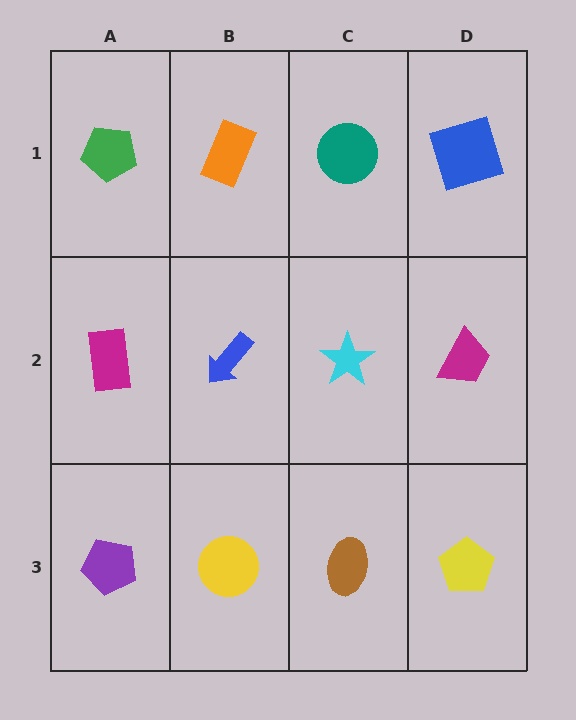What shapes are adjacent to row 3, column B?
A blue arrow (row 2, column B), a purple pentagon (row 3, column A), a brown ellipse (row 3, column C).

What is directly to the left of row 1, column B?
A green pentagon.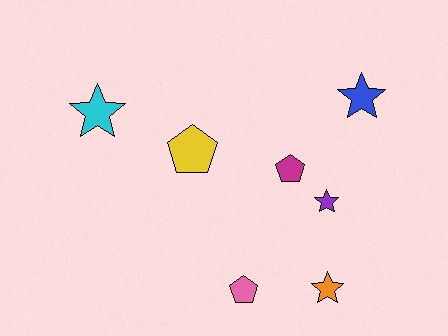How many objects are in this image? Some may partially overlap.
There are 7 objects.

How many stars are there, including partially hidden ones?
There are 4 stars.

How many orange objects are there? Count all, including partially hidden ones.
There is 1 orange object.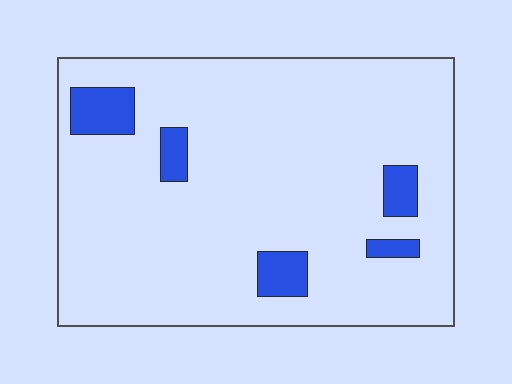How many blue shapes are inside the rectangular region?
5.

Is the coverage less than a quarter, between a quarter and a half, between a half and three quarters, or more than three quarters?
Less than a quarter.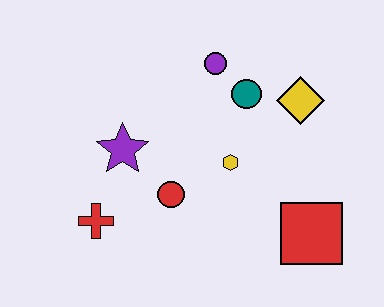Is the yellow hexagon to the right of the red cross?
Yes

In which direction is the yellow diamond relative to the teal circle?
The yellow diamond is to the right of the teal circle.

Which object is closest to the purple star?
The red circle is closest to the purple star.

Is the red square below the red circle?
Yes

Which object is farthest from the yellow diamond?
The red cross is farthest from the yellow diamond.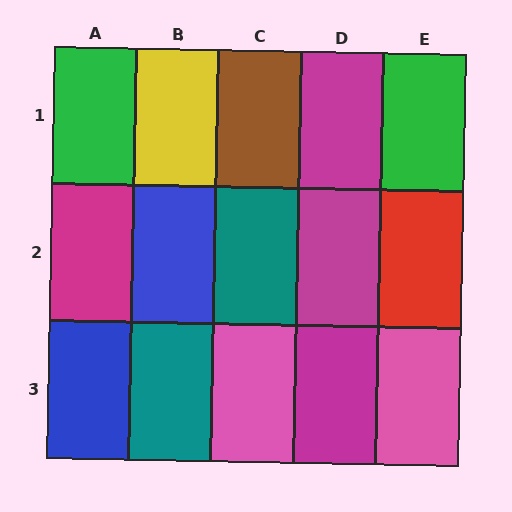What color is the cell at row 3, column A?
Blue.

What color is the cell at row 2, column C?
Teal.